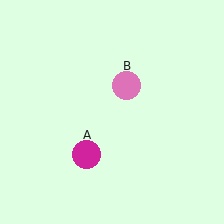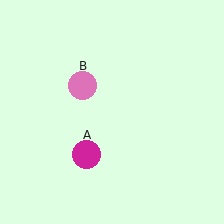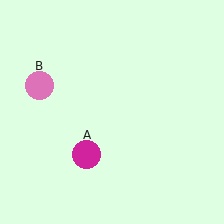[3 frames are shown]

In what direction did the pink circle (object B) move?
The pink circle (object B) moved left.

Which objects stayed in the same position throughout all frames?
Magenta circle (object A) remained stationary.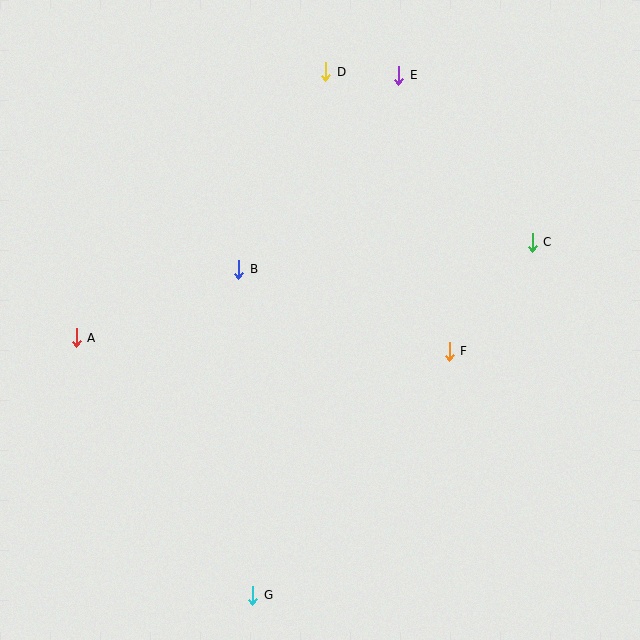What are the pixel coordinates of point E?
Point E is at (399, 75).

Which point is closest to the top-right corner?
Point E is closest to the top-right corner.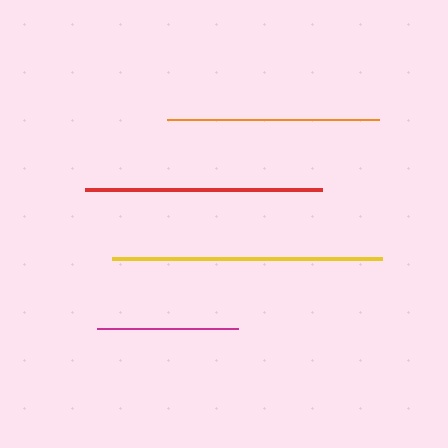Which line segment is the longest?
The yellow line is the longest at approximately 269 pixels.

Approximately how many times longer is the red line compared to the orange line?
The red line is approximately 1.1 times the length of the orange line.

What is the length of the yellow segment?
The yellow segment is approximately 269 pixels long.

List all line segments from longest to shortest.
From longest to shortest: yellow, red, orange, magenta.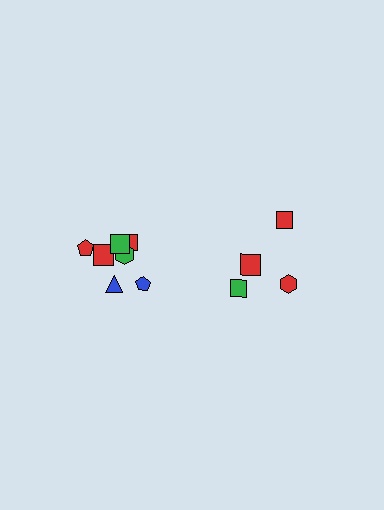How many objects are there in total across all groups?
There are 11 objects.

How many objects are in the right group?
There are 4 objects.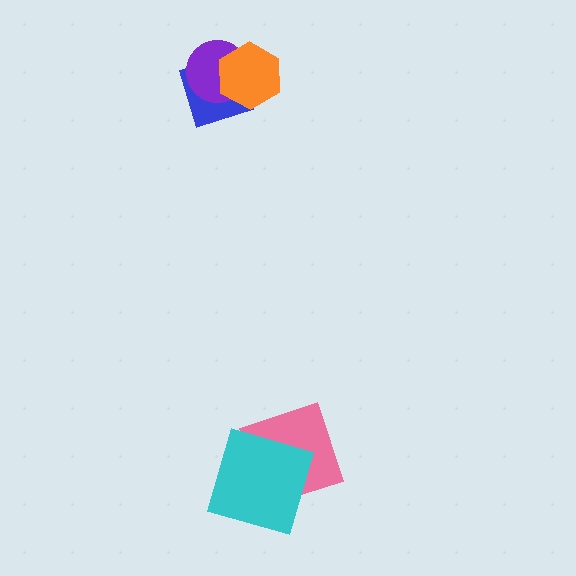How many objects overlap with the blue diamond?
2 objects overlap with the blue diamond.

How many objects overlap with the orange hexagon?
2 objects overlap with the orange hexagon.